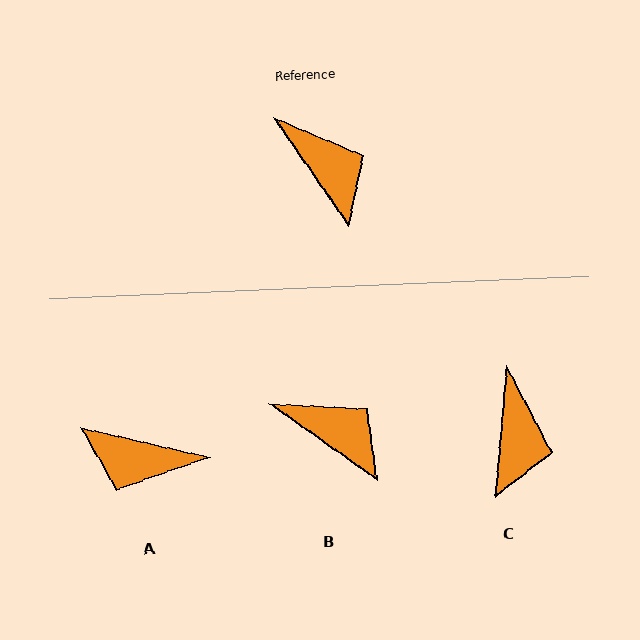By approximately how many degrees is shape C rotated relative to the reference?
Approximately 40 degrees clockwise.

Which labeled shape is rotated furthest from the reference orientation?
A, about 138 degrees away.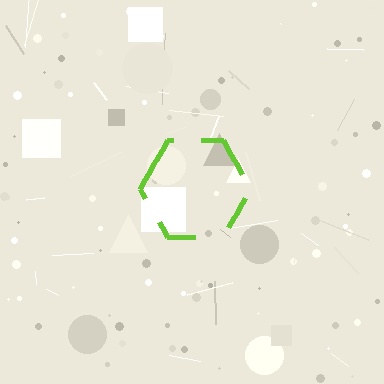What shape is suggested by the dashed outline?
The dashed outline suggests a hexagon.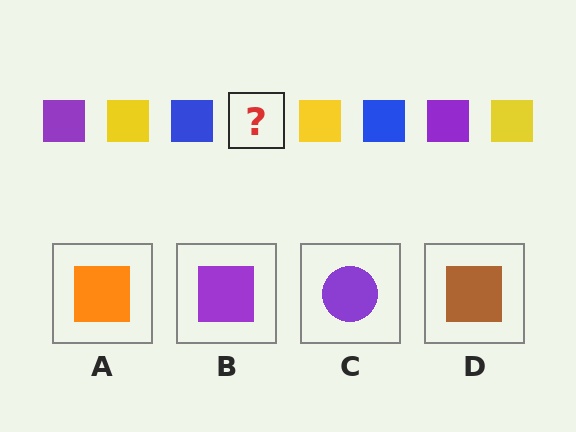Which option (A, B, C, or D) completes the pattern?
B.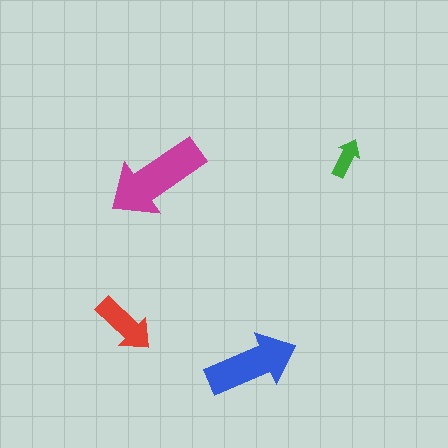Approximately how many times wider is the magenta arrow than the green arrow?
About 2.5 times wider.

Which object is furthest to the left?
The red arrow is leftmost.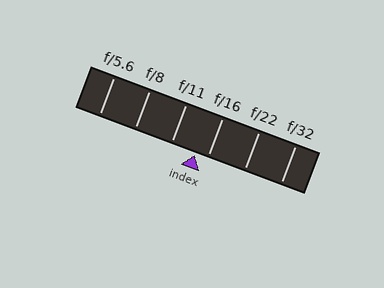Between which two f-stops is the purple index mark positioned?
The index mark is between f/11 and f/16.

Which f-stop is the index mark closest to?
The index mark is closest to f/16.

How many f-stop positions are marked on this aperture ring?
There are 6 f-stop positions marked.